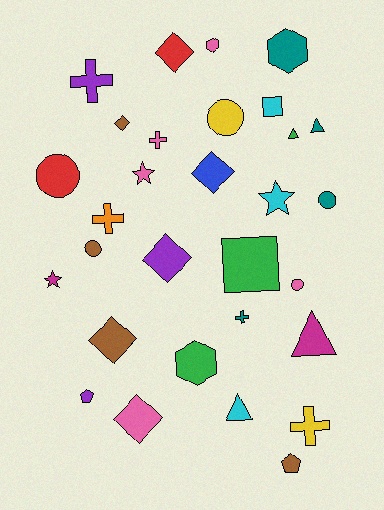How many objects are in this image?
There are 30 objects.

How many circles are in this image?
There are 5 circles.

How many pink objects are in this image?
There are 5 pink objects.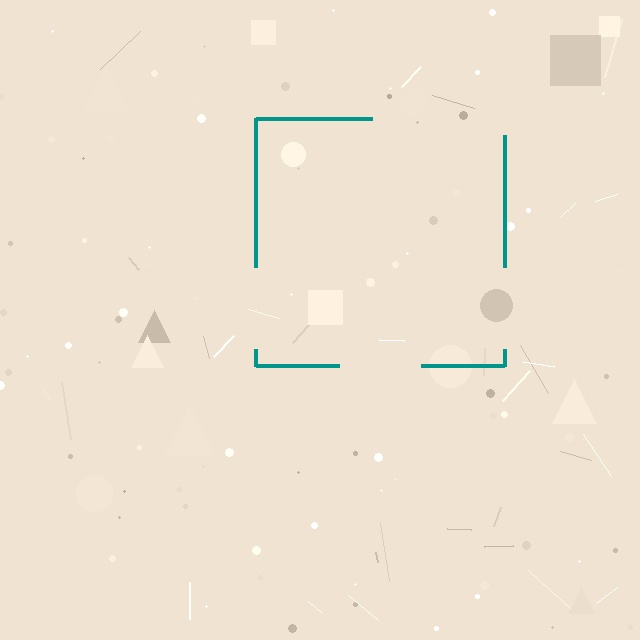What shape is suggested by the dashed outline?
The dashed outline suggests a square.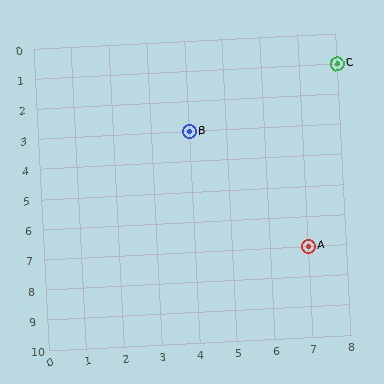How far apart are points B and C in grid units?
Points B and C are 4 columns and 2 rows apart (about 4.5 grid units diagonally).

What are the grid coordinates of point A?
Point A is at grid coordinates (7, 7).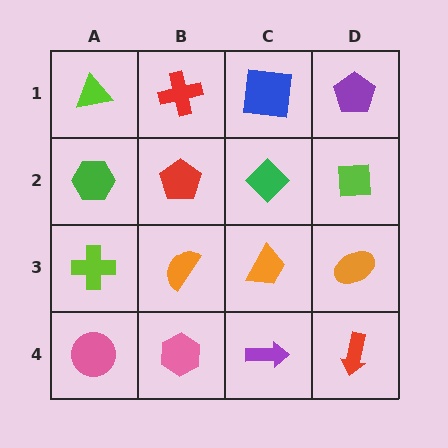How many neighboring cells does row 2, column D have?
3.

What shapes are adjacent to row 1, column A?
A green hexagon (row 2, column A), a red cross (row 1, column B).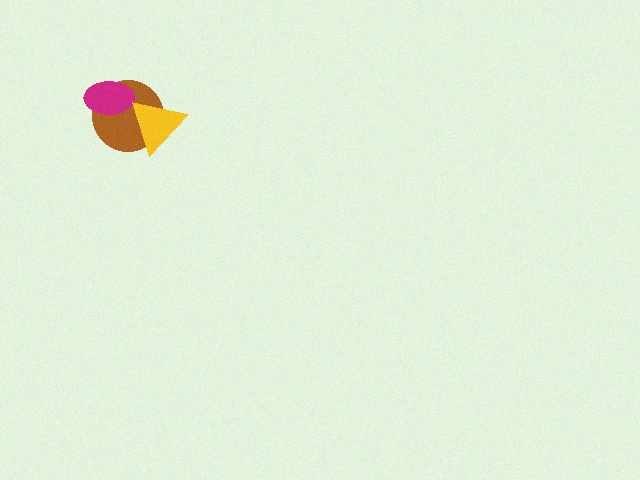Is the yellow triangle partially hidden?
No, no other shape covers it.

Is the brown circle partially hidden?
Yes, it is partially covered by another shape.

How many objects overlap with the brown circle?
2 objects overlap with the brown circle.